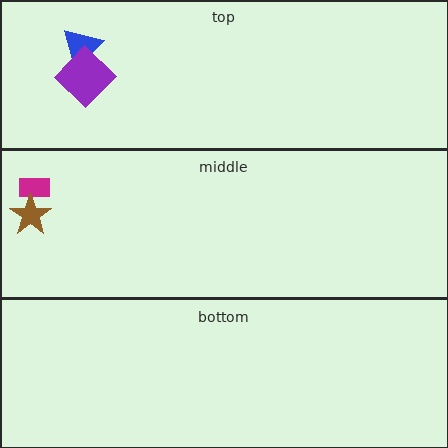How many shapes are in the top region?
2.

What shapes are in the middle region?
The magenta rectangle, the brown star.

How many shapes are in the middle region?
2.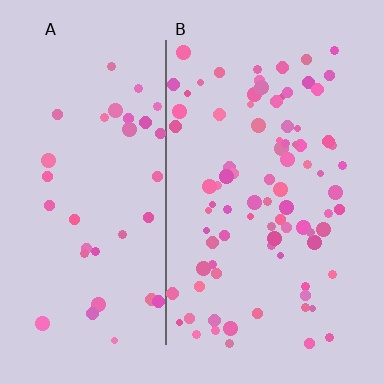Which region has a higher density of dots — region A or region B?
B (the right).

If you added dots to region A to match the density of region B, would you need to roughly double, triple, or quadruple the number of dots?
Approximately double.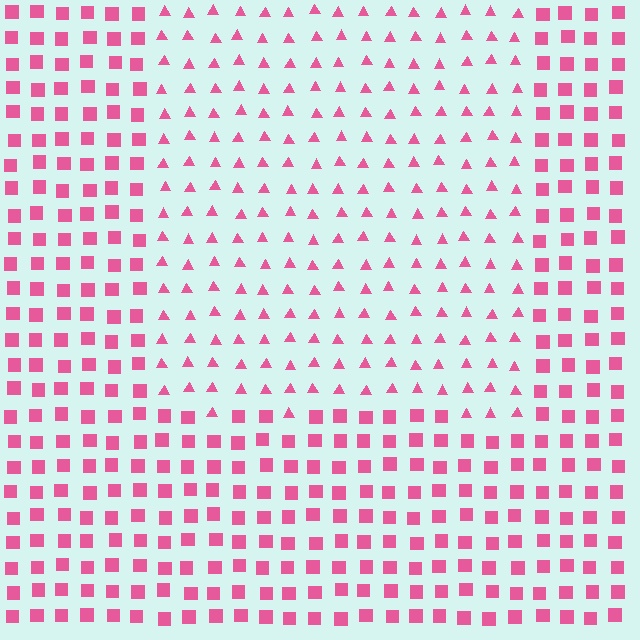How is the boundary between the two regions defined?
The boundary is defined by a change in element shape: triangles inside vs. squares outside. All elements share the same color and spacing.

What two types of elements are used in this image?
The image uses triangles inside the rectangle region and squares outside it.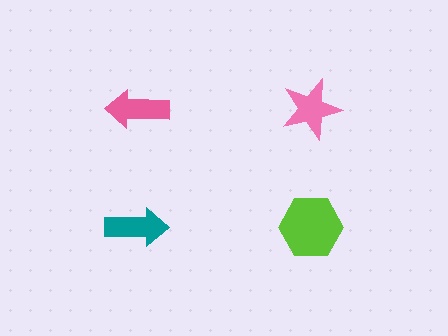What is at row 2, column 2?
A lime hexagon.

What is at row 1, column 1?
A pink arrow.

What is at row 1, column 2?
A pink star.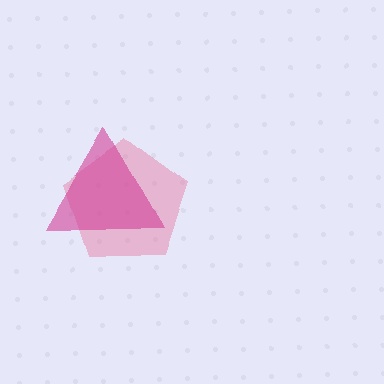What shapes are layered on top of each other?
The layered shapes are: a pink pentagon, a magenta triangle.